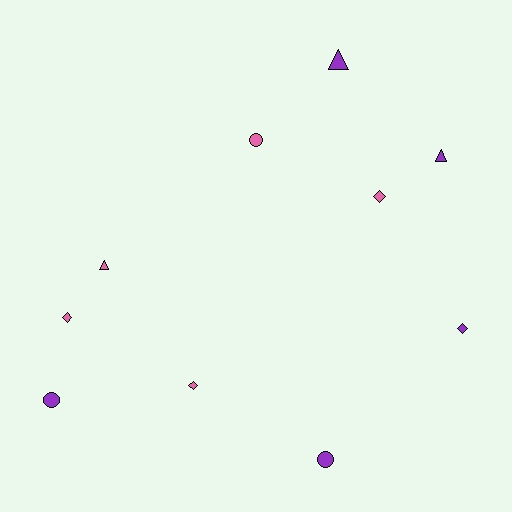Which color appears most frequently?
Pink, with 5 objects.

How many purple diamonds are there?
There is 1 purple diamond.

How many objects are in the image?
There are 10 objects.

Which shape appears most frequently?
Diamond, with 4 objects.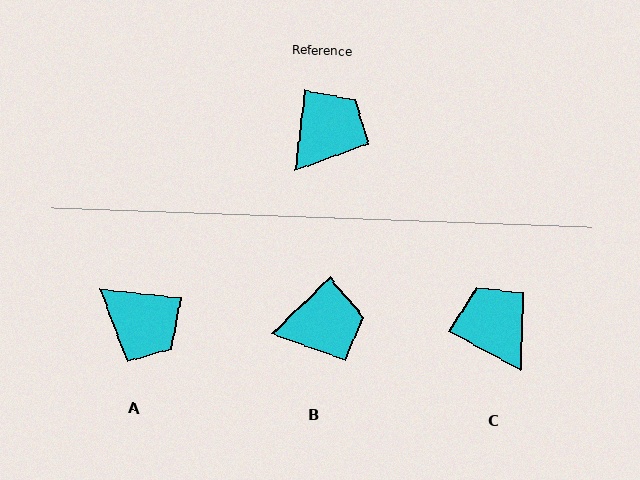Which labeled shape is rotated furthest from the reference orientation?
A, about 90 degrees away.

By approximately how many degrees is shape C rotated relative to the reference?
Approximately 68 degrees counter-clockwise.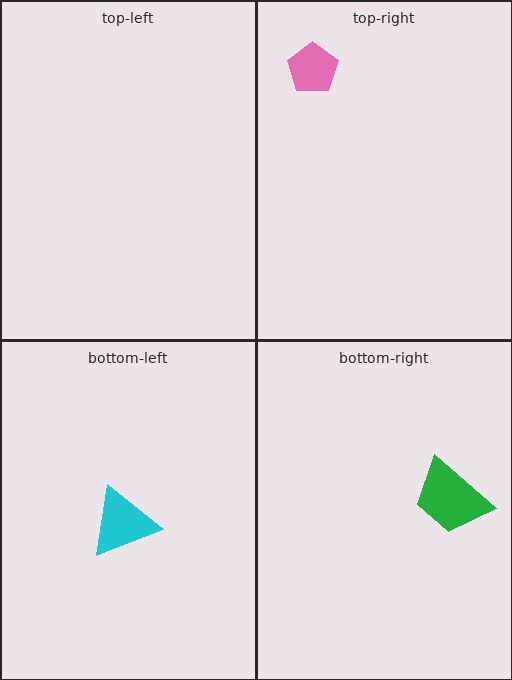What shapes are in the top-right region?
The pink pentagon.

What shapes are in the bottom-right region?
The green trapezoid.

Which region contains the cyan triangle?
The bottom-left region.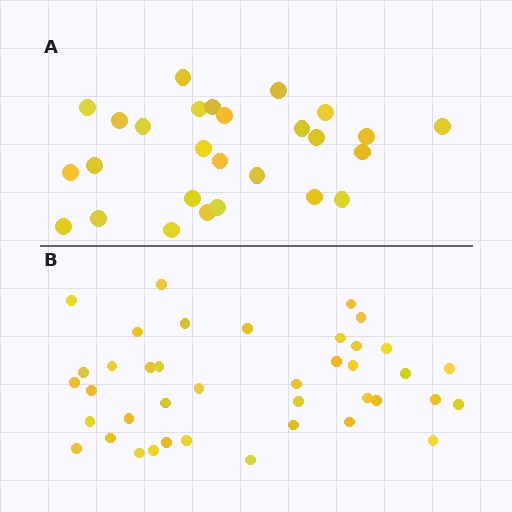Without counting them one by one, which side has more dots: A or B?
Region B (the bottom region) has more dots.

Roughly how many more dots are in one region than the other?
Region B has approximately 15 more dots than region A.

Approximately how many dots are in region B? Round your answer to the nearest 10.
About 40 dots.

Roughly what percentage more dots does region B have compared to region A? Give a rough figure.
About 50% more.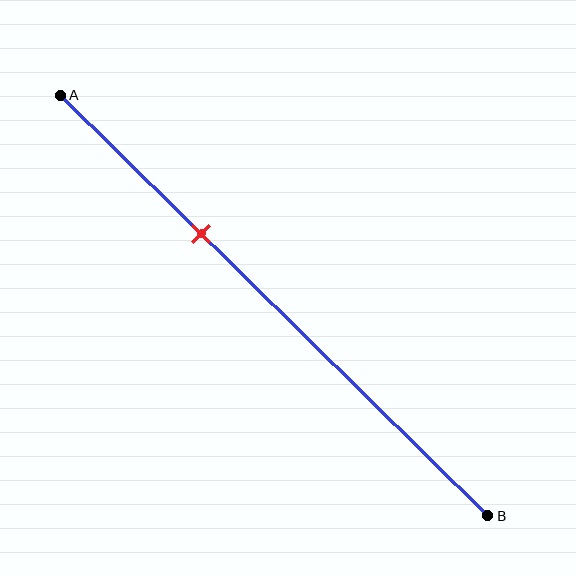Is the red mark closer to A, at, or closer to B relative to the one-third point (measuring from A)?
The red mark is approximately at the one-third point of segment AB.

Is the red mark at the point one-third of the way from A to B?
Yes, the mark is approximately at the one-third point.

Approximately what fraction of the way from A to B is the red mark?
The red mark is approximately 35% of the way from A to B.